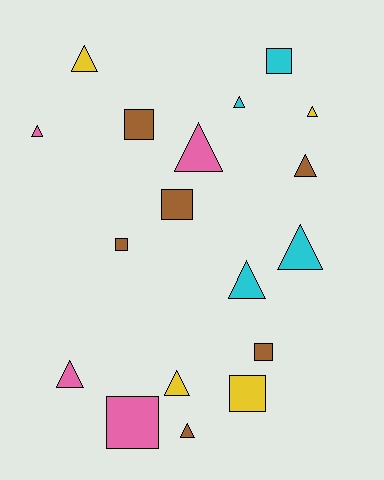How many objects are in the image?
There are 18 objects.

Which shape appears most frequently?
Triangle, with 11 objects.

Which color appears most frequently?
Brown, with 6 objects.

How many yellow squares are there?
There is 1 yellow square.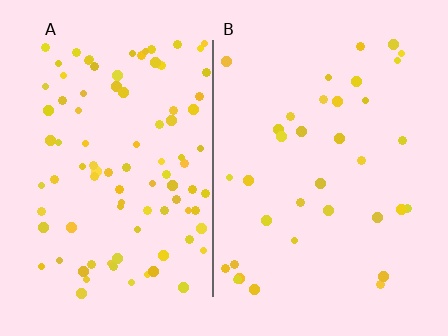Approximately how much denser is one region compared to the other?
Approximately 2.7× — region A over region B.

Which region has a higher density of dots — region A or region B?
A (the left).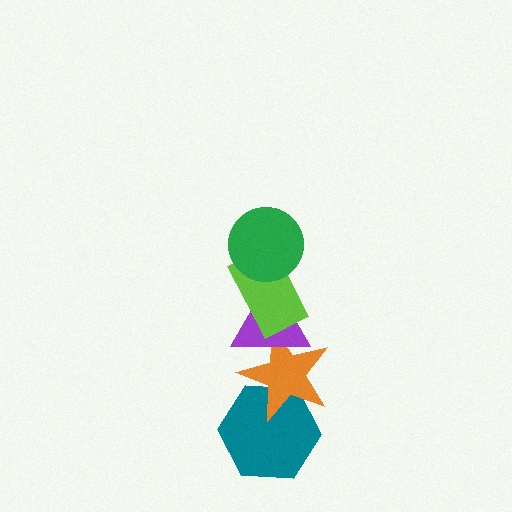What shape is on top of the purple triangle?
The lime rectangle is on top of the purple triangle.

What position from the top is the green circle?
The green circle is 1st from the top.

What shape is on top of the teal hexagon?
The orange star is on top of the teal hexagon.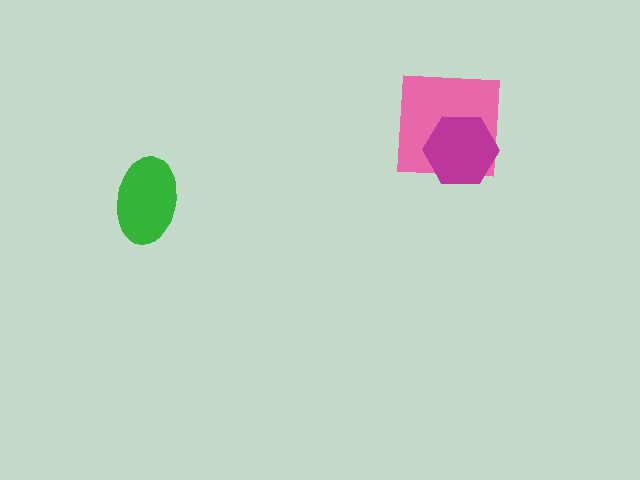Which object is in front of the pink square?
The magenta hexagon is in front of the pink square.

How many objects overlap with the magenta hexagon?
1 object overlaps with the magenta hexagon.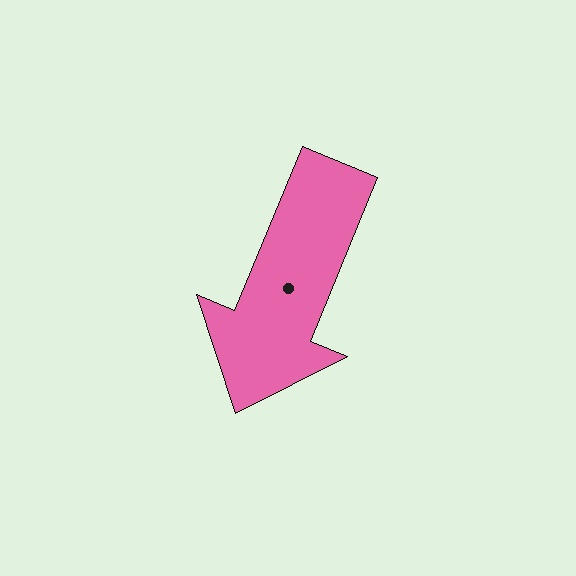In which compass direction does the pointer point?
South.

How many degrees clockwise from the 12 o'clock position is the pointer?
Approximately 202 degrees.